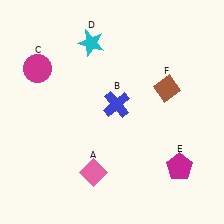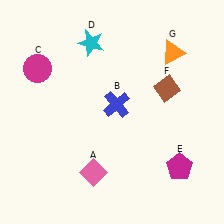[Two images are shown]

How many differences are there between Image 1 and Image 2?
There is 1 difference between the two images.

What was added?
An orange triangle (G) was added in Image 2.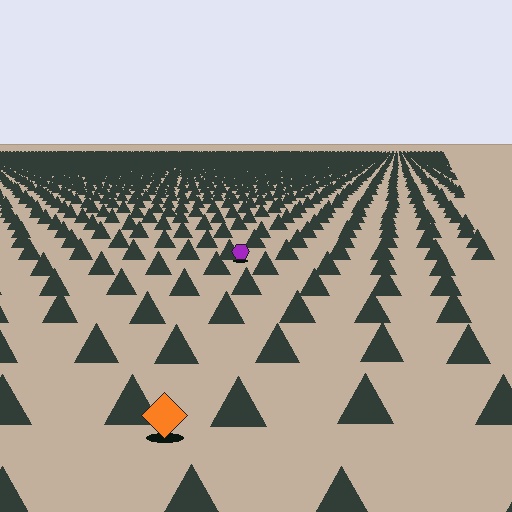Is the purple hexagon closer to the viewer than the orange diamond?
No. The orange diamond is closer — you can tell from the texture gradient: the ground texture is coarser near it.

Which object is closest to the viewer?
The orange diamond is closest. The texture marks near it are larger and more spread out.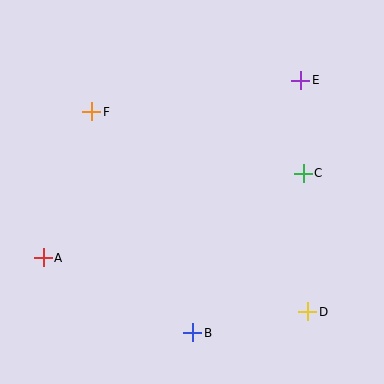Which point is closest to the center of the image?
Point C at (303, 173) is closest to the center.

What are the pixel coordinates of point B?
Point B is at (193, 333).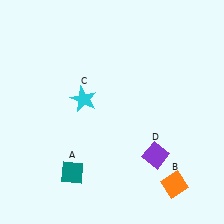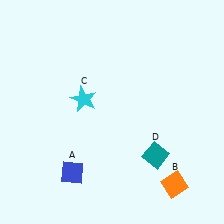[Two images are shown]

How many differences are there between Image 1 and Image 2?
There are 2 differences between the two images.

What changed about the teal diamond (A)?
In Image 1, A is teal. In Image 2, it changed to blue.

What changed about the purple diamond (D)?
In Image 1, D is purple. In Image 2, it changed to teal.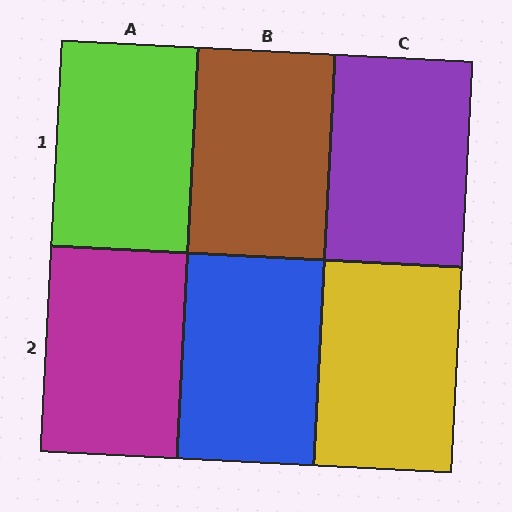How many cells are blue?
1 cell is blue.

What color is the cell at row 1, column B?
Brown.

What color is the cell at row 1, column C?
Purple.